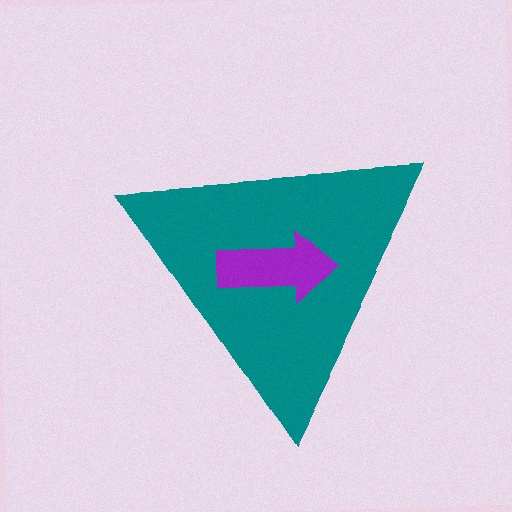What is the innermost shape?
The purple arrow.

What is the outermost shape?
The teal triangle.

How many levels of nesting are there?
2.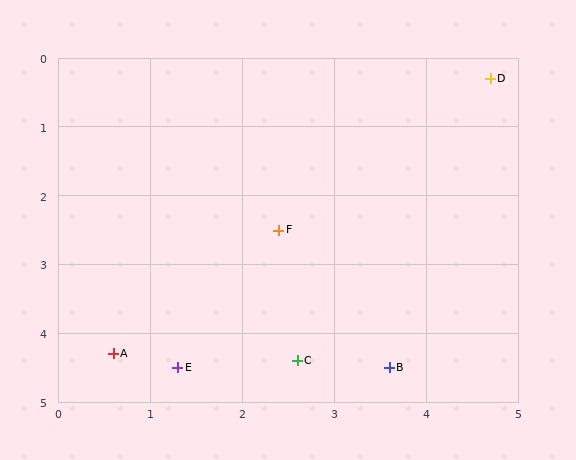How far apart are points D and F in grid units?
Points D and F are about 3.2 grid units apart.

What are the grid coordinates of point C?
Point C is at approximately (2.6, 4.4).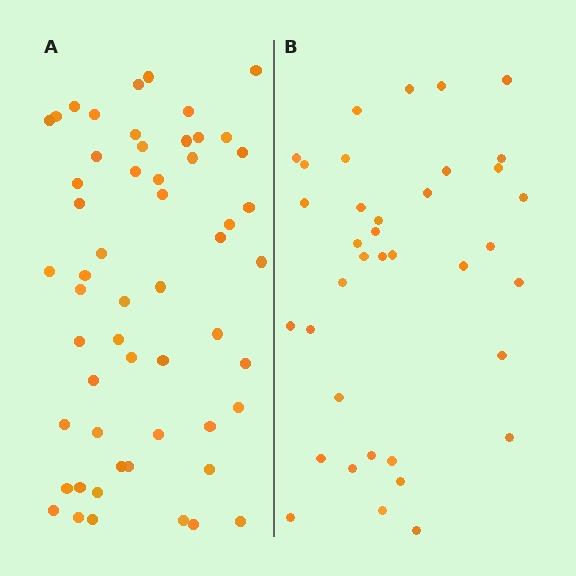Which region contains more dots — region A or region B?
Region A (the left region) has more dots.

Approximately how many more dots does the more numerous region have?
Region A has approximately 20 more dots than region B.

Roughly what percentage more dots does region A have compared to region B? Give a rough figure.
About 50% more.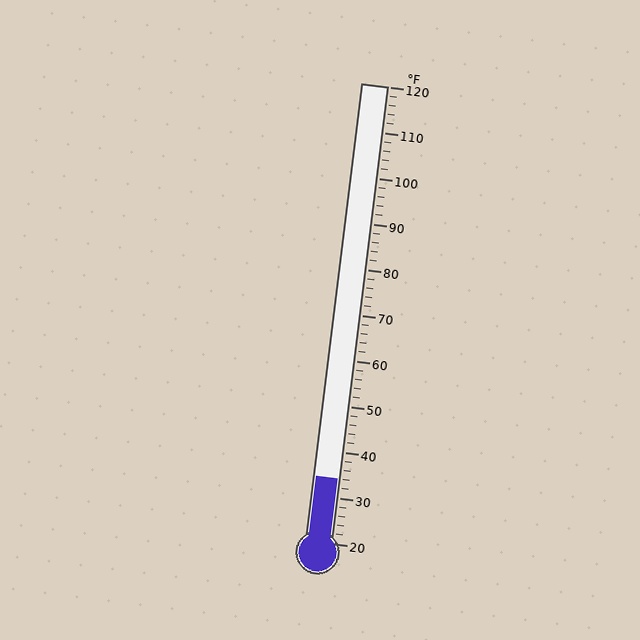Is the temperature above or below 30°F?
The temperature is above 30°F.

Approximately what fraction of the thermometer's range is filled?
The thermometer is filled to approximately 15% of its range.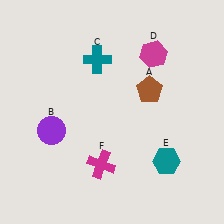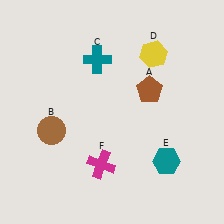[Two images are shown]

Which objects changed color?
B changed from purple to brown. D changed from magenta to yellow.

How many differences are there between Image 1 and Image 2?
There are 2 differences between the two images.